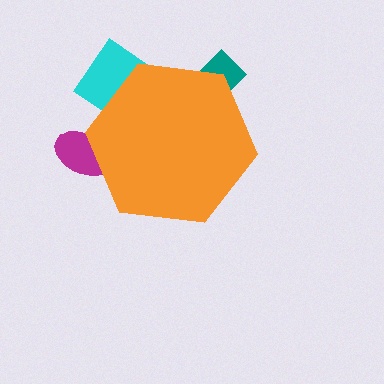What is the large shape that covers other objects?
An orange hexagon.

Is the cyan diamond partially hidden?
Yes, the cyan diamond is partially hidden behind the orange hexagon.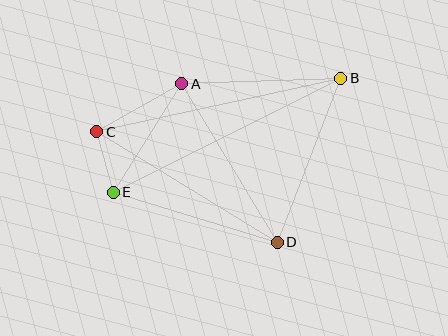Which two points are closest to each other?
Points C and E are closest to each other.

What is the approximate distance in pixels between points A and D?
The distance between A and D is approximately 185 pixels.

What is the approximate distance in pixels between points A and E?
The distance between A and E is approximately 128 pixels.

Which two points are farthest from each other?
Points B and E are farthest from each other.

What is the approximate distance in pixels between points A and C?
The distance between A and C is approximately 97 pixels.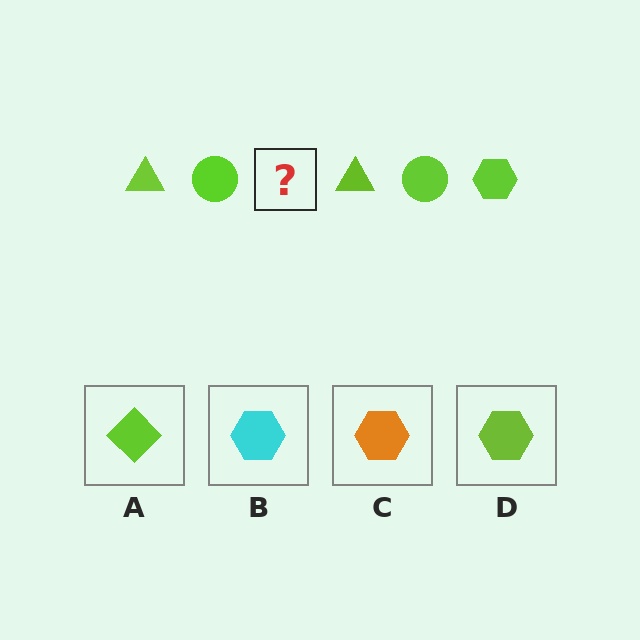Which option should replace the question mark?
Option D.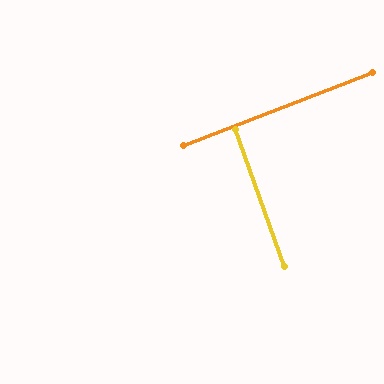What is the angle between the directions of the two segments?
Approximately 89 degrees.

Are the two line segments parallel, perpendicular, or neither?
Perpendicular — they meet at approximately 89°.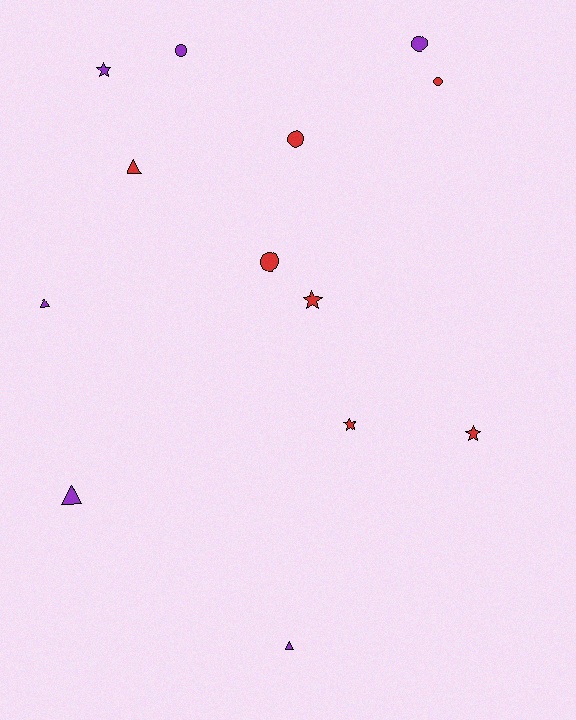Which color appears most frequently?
Red, with 7 objects.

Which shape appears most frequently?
Circle, with 5 objects.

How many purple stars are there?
There is 1 purple star.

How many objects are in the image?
There are 13 objects.